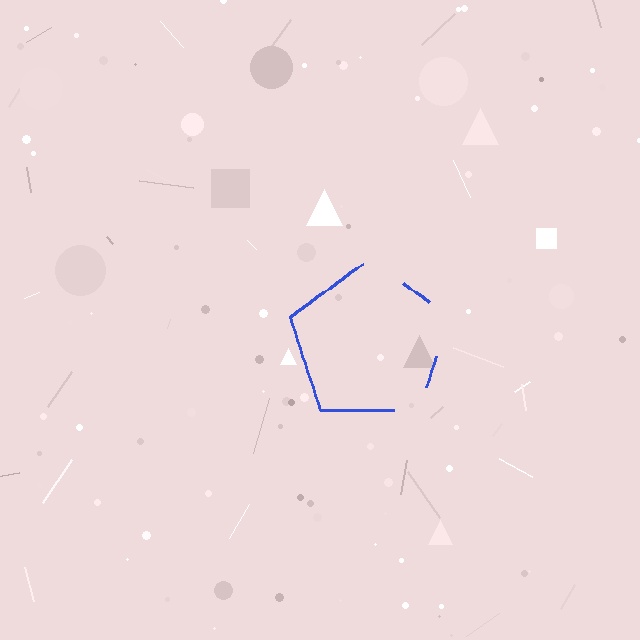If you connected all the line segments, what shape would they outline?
They would outline a pentagon.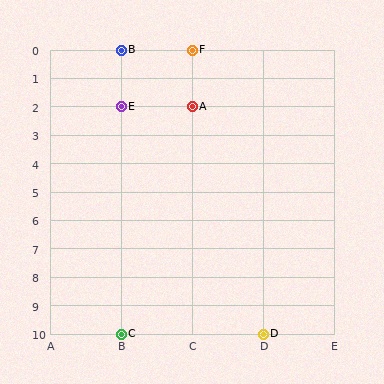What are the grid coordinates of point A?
Point A is at grid coordinates (C, 2).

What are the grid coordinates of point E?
Point E is at grid coordinates (B, 2).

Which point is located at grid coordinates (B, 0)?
Point B is at (B, 0).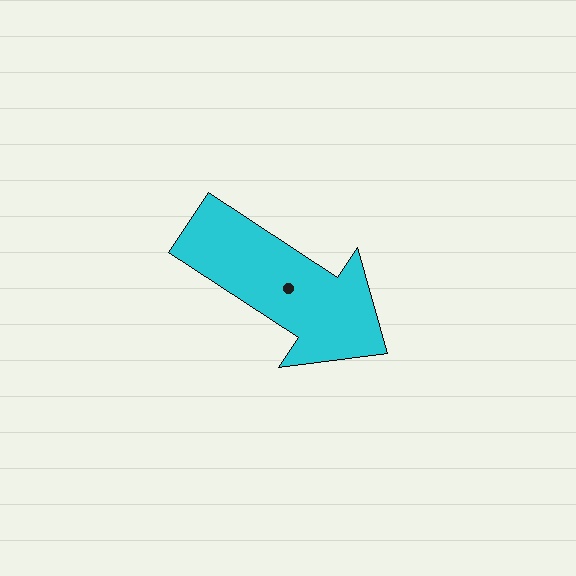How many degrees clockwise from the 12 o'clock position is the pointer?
Approximately 123 degrees.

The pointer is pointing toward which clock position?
Roughly 4 o'clock.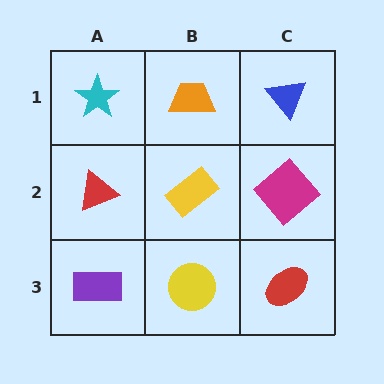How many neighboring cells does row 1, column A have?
2.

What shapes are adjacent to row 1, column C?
A magenta diamond (row 2, column C), an orange trapezoid (row 1, column B).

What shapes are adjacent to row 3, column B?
A yellow rectangle (row 2, column B), a purple rectangle (row 3, column A), a red ellipse (row 3, column C).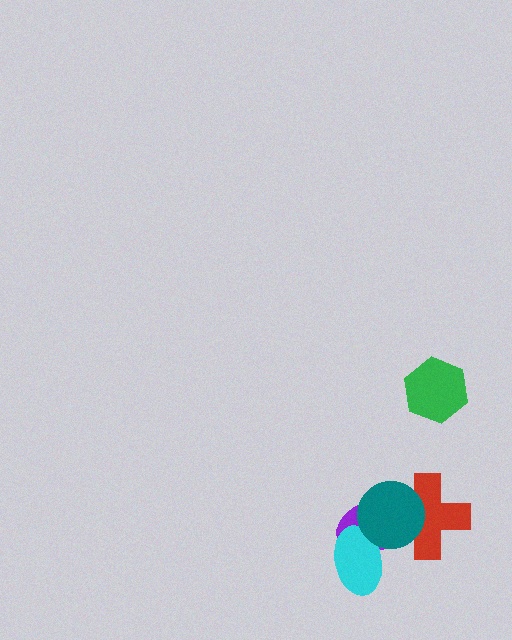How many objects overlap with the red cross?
2 objects overlap with the red cross.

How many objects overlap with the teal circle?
3 objects overlap with the teal circle.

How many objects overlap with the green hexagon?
0 objects overlap with the green hexagon.